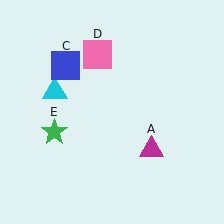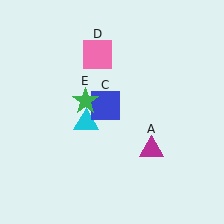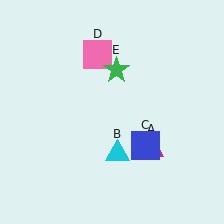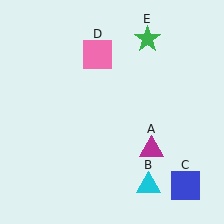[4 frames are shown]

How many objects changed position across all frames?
3 objects changed position: cyan triangle (object B), blue square (object C), green star (object E).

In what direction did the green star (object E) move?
The green star (object E) moved up and to the right.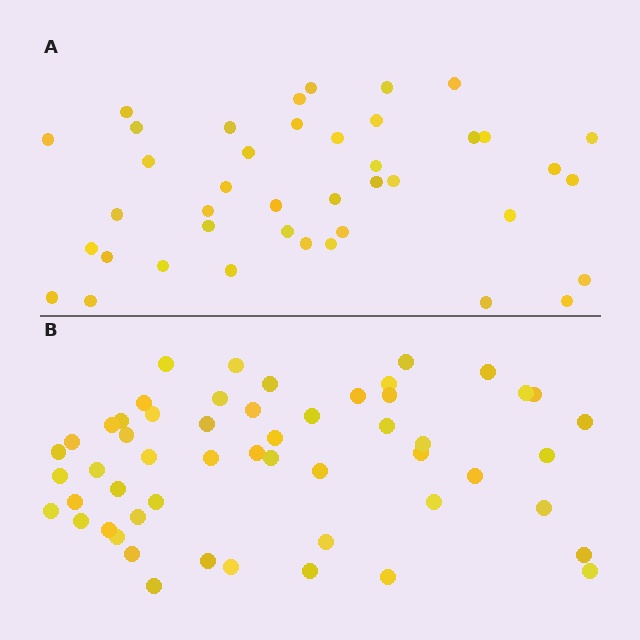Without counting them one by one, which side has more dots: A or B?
Region B (the bottom region) has more dots.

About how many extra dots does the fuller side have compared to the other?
Region B has approximately 15 more dots than region A.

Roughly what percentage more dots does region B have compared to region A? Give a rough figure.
About 30% more.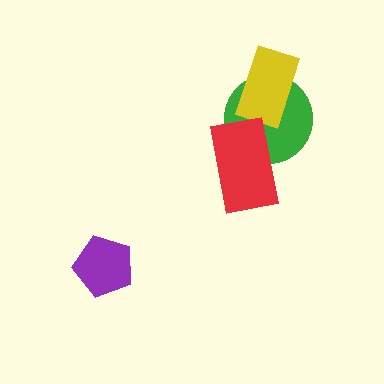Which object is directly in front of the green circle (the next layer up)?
The yellow rectangle is directly in front of the green circle.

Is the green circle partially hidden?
Yes, it is partially covered by another shape.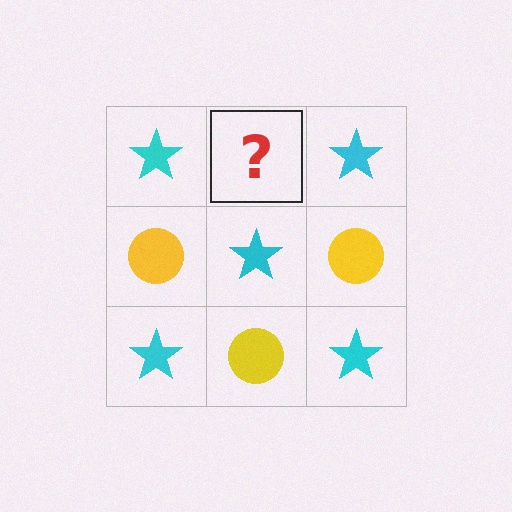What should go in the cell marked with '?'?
The missing cell should contain a yellow circle.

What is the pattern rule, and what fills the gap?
The rule is that it alternates cyan star and yellow circle in a checkerboard pattern. The gap should be filled with a yellow circle.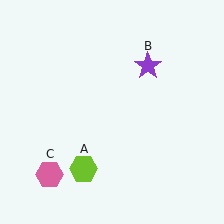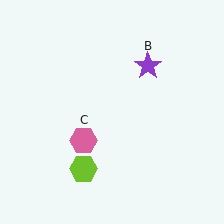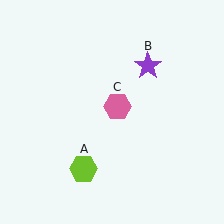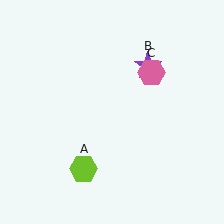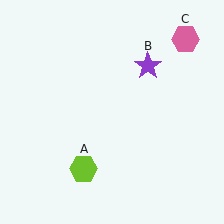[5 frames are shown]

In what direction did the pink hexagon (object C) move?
The pink hexagon (object C) moved up and to the right.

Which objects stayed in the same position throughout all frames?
Lime hexagon (object A) and purple star (object B) remained stationary.